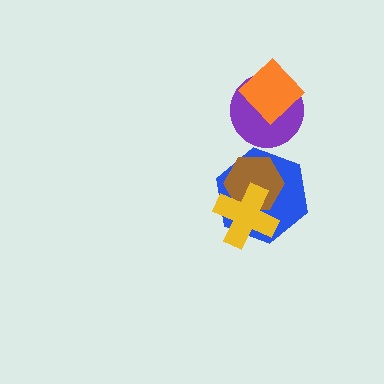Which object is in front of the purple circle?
The orange diamond is in front of the purple circle.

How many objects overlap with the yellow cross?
2 objects overlap with the yellow cross.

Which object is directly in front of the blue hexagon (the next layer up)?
The brown hexagon is directly in front of the blue hexagon.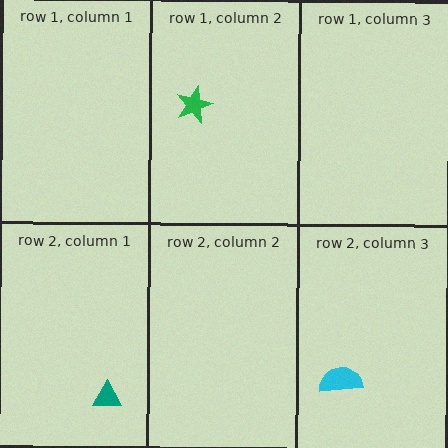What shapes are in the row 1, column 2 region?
The green star.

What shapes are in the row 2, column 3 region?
The cyan semicircle.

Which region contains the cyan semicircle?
The row 2, column 3 region.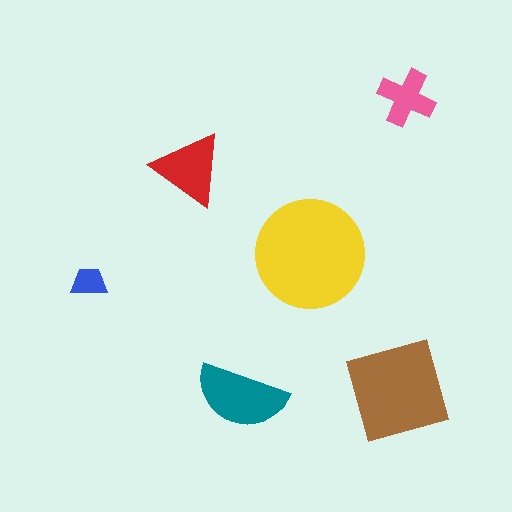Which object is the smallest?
The blue trapezoid.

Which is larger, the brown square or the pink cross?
The brown square.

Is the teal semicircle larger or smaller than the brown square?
Smaller.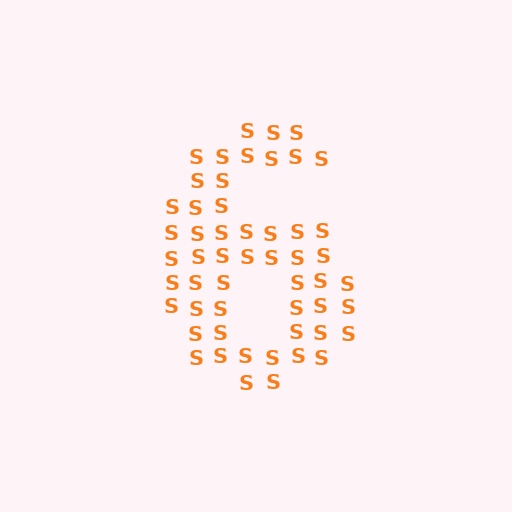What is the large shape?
The large shape is the digit 6.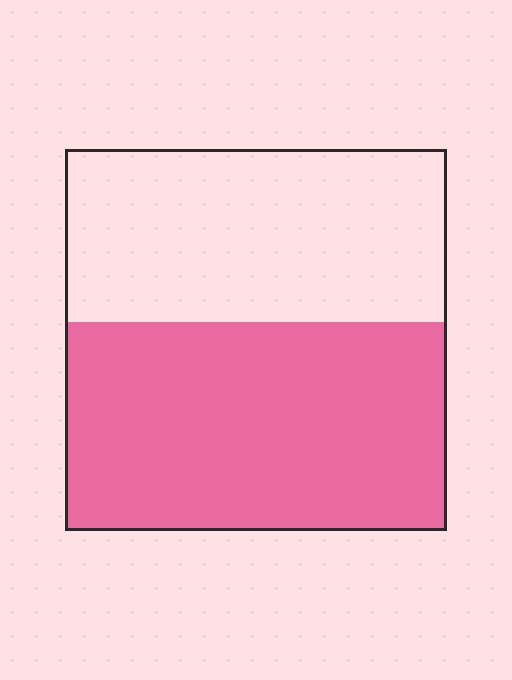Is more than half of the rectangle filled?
Yes.